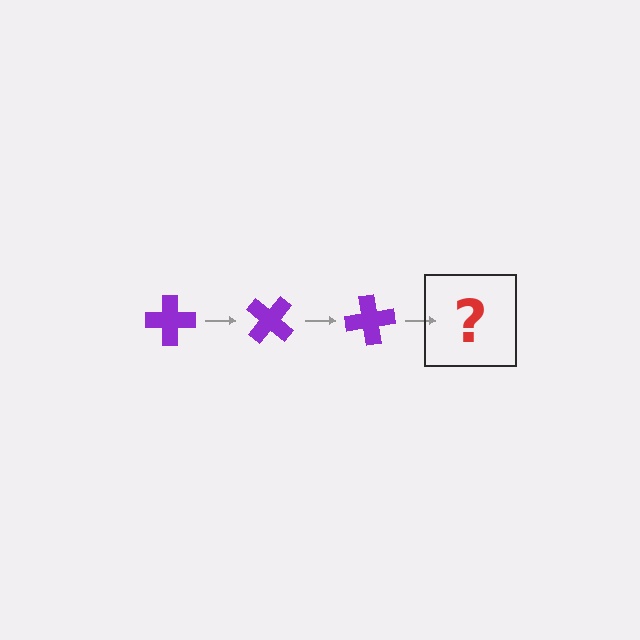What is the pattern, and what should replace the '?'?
The pattern is that the cross rotates 40 degrees each step. The '?' should be a purple cross rotated 120 degrees.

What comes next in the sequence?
The next element should be a purple cross rotated 120 degrees.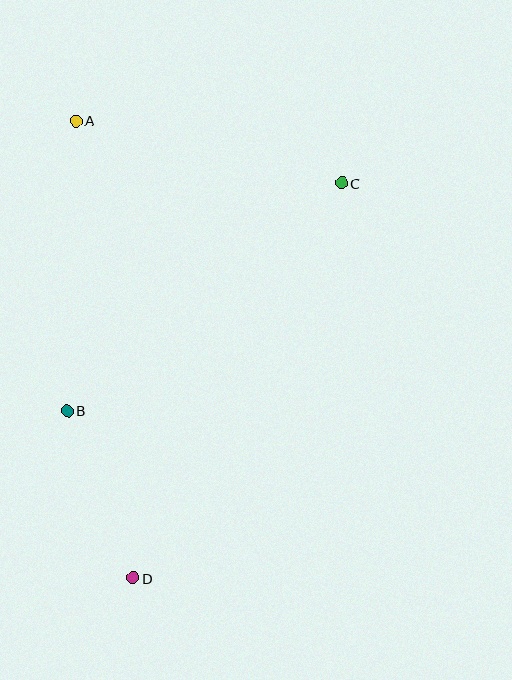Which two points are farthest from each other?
Points A and D are farthest from each other.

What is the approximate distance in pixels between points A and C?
The distance between A and C is approximately 273 pixels.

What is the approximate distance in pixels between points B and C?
The distance between B and C is approximately 357 pixels.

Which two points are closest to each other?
Points B and D are closest to each other.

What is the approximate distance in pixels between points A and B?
The distance between A and B is approximately 290 pixels.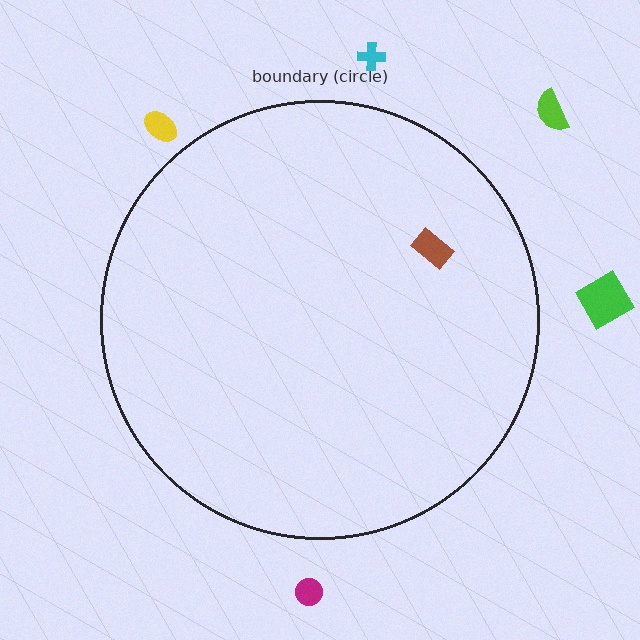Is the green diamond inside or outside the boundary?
Outside.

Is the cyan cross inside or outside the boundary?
Outside.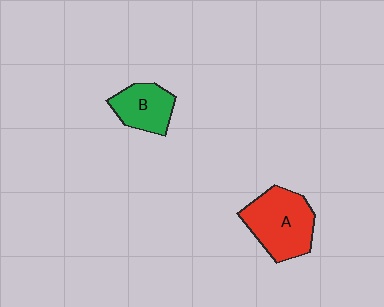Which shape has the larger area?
Shape A (red).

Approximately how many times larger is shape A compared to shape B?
Approximately 1.6 times.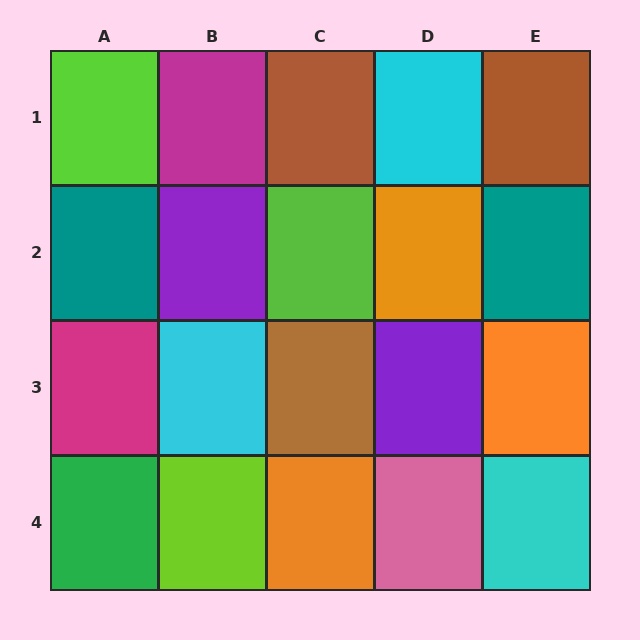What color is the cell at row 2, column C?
Lime.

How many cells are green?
1 cell is green.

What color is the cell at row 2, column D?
Orange.